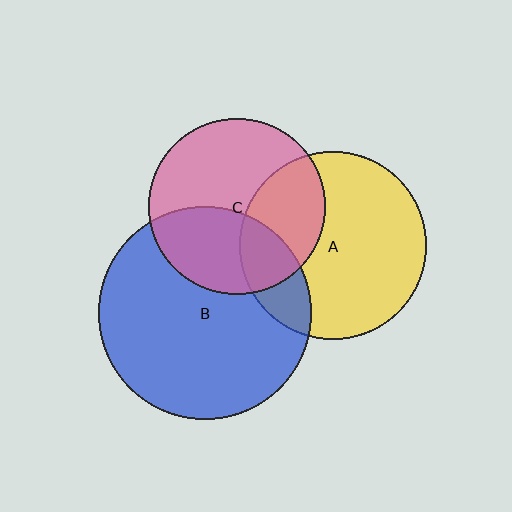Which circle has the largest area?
Circle B (blue).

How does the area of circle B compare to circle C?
Approximately 1.5 times.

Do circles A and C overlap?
Yes.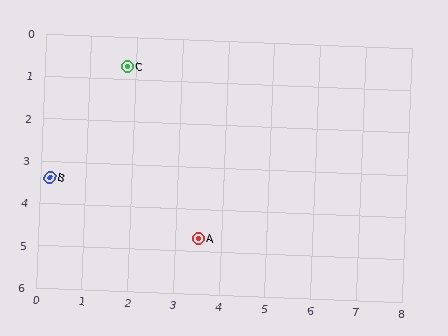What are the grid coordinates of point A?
Point A is at approximately (3.5, 4.7).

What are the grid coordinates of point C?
Point C is at approximately (1.8, 0.7).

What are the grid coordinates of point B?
Point B is at approximately (0.2, 3.4).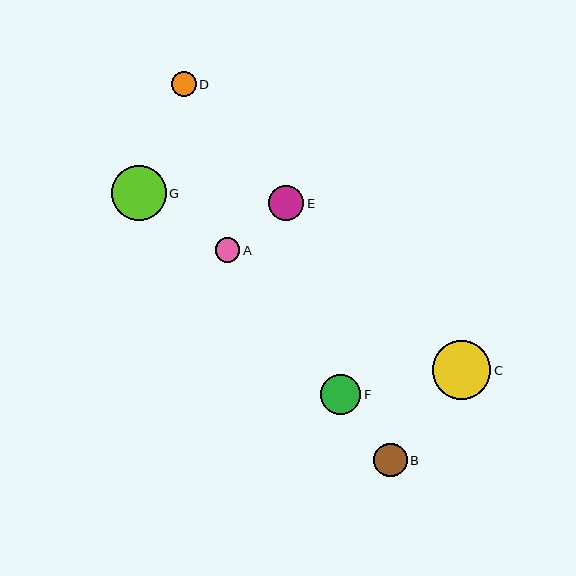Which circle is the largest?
Circle C is the largest with a size of approximately 59 pixels.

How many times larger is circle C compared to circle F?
Circle C is approximately 1.5 times the size of circle F.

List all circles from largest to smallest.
From largest to smallest: C, G, F, E, B, D, A.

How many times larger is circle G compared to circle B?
Circle G is approximately 1.6 times the size of circle B.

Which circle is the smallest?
Circle A is the smallest with a size of approximately 25 pixels.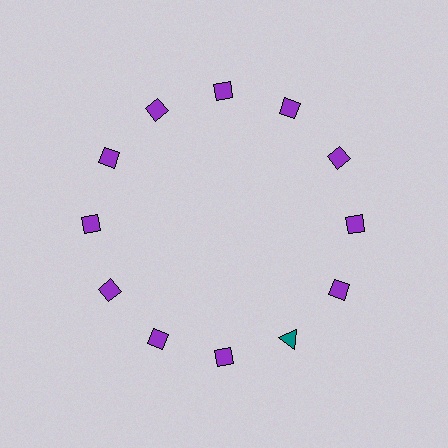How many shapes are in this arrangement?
There are 12 shapes arranged in a ring pattern.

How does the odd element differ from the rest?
It differs in both color (teal instead of purple) and shape (triangle instead of diamond).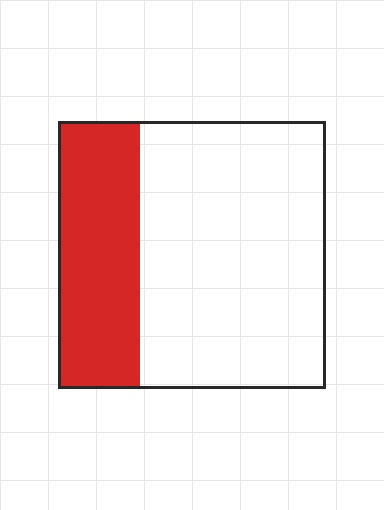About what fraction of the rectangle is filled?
About one third (1/3).